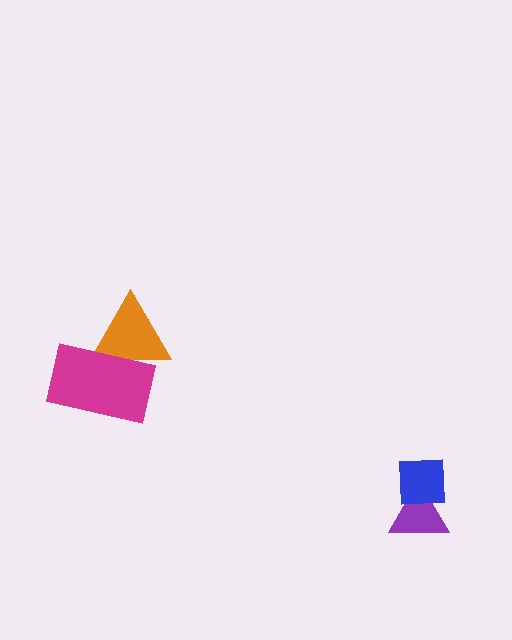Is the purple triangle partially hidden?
Yes, it is partially covered by another shape.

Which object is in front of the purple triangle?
The blue square is in front of the purple triangle.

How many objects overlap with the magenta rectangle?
1 object overlaps with the magenta rectangle.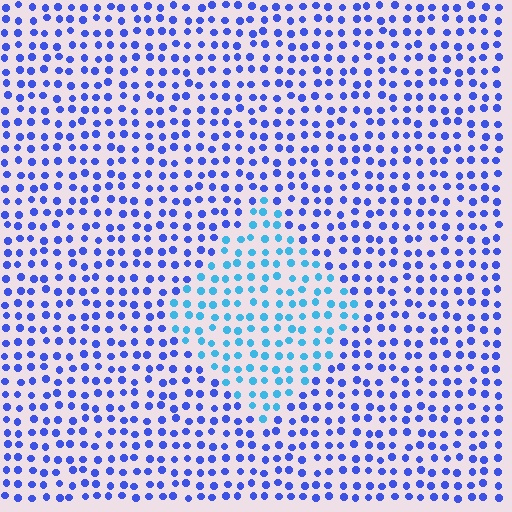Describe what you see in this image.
The image is filled with small blue elements in a uniform arrangement. A diamond-shaped region is visible where the elements are tinted to a slightly different hue, forming a subtle color boundary.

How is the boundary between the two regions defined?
The boundary is defined purely by a slight shift in hue (about 37 degrees). Spacing, size, and orientation are identical on both sides.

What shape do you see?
I see a diamond.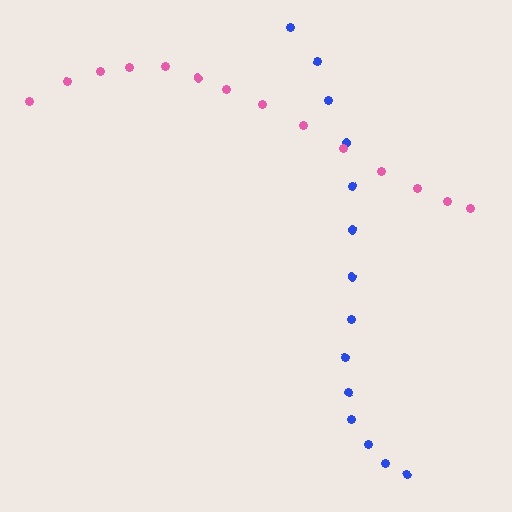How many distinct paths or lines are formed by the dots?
There are 2 distinct paths.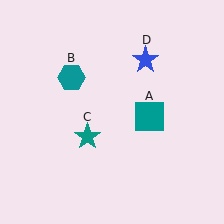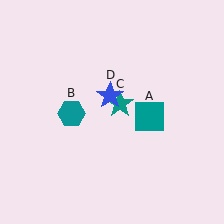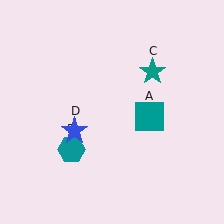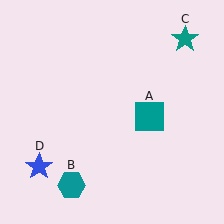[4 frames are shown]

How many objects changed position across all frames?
3 objects changed position: teal hexagon (object B), teal star (object C), blue star (object D).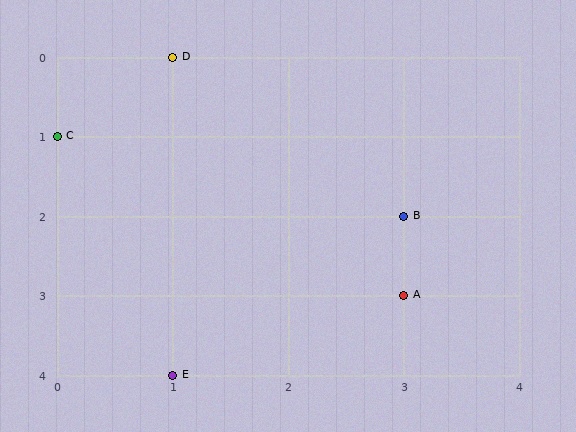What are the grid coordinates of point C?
Point C is at grid coordinates (0, 1).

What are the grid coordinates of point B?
Point B is at grid coordinates (3, 2).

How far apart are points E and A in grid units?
Points E and A are 2 columns and 1 row apart (about 2.2 grid units diagonally).